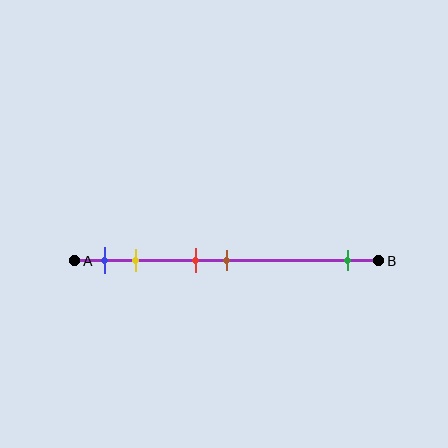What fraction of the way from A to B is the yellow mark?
The yellow mark is approximately 20% (0.2) of the way from A to B.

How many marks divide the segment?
There are 5 marks dividing the segment.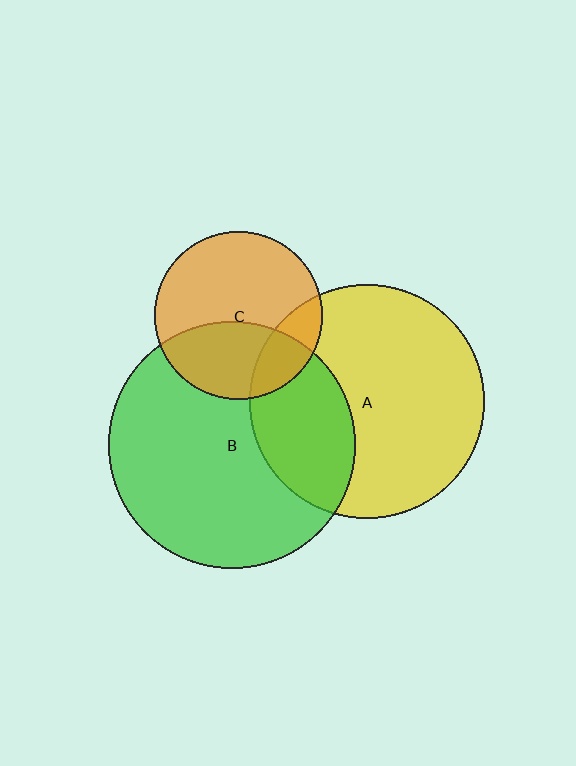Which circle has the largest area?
Circle B (green).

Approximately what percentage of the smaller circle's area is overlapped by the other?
Approximately 40%.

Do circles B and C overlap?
Yes.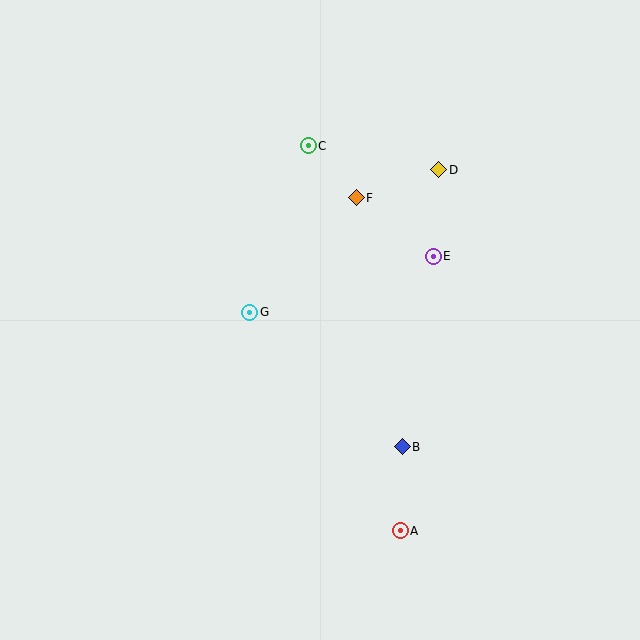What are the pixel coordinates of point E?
Point E is at (433, 256).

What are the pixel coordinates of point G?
Point G is at (250, 312).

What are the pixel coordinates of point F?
Point F is at (356, 198).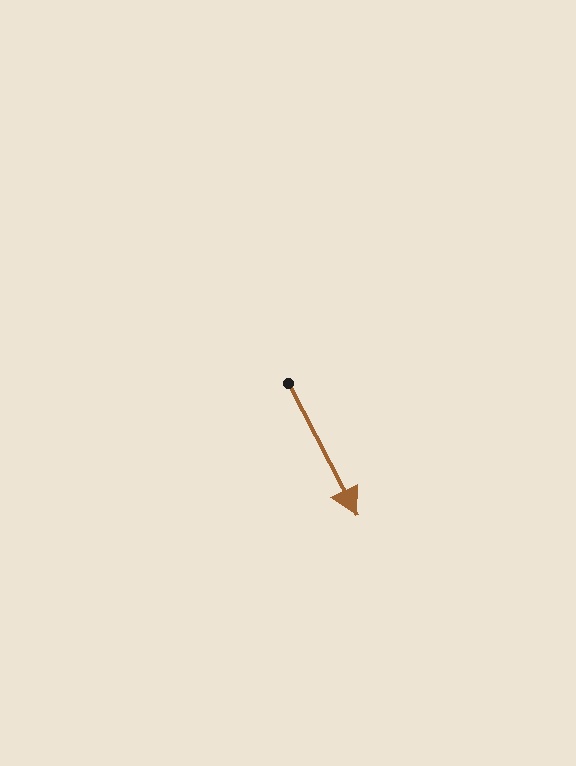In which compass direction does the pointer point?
Southeast.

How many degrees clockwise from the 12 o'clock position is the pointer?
Approximately 153 degrees.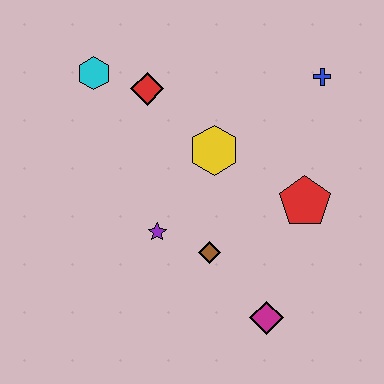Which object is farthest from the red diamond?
The magenta diamond is farthest from the red diamond.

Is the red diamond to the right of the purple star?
No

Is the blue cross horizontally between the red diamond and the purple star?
No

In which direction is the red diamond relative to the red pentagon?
The red diamond is to the left of the red pentagon.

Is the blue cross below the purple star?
No